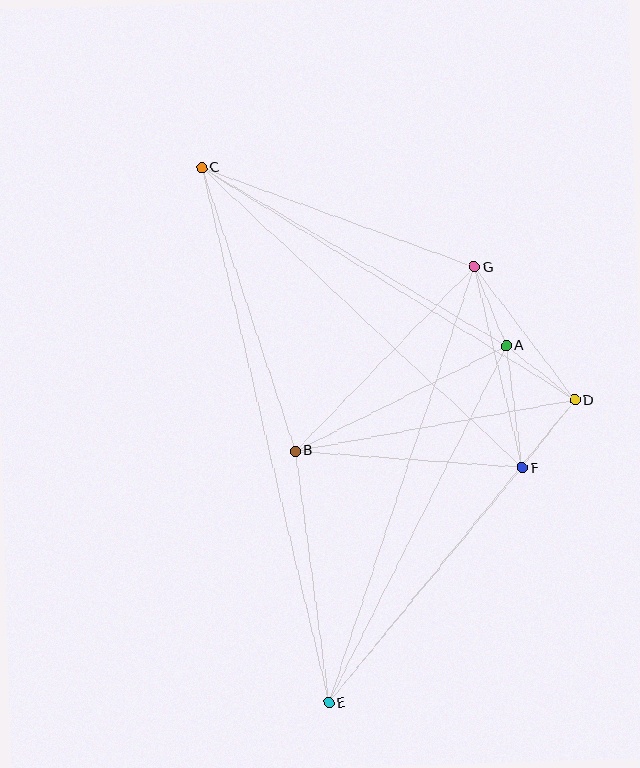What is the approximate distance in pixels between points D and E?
The distance between D and E is approximately 390 pixels.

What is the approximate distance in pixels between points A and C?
The distance between A and C is approximately 352 pixels.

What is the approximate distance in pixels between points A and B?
The distance between A and B is approximately 236 pixels.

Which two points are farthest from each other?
Points C and E are farthest from each other.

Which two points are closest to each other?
Points A and G are closest to each other.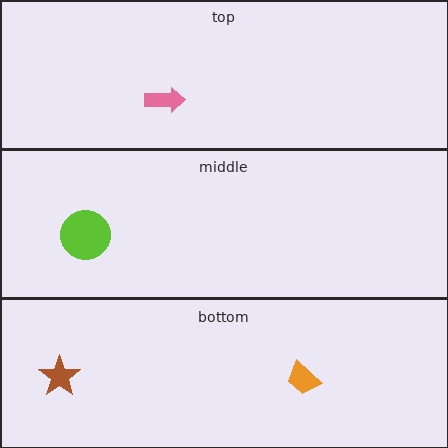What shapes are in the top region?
The pink arrow.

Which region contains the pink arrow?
The top region.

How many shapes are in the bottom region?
2.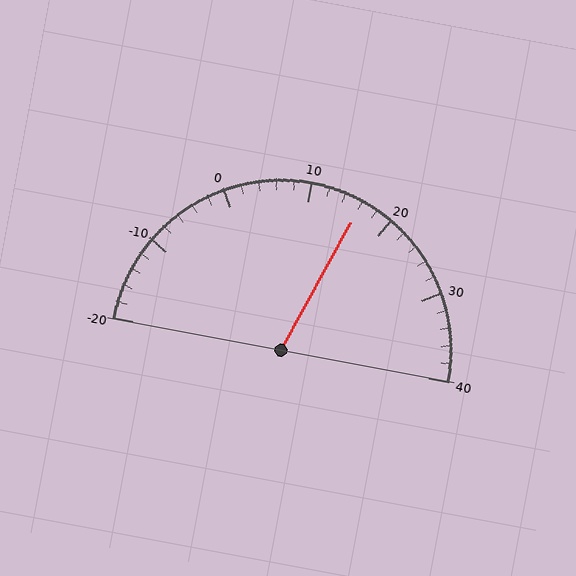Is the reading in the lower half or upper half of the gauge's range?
The reading is in the upper half of the range (-20 to 40).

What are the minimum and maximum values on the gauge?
The gauge ranges from -20 to 40.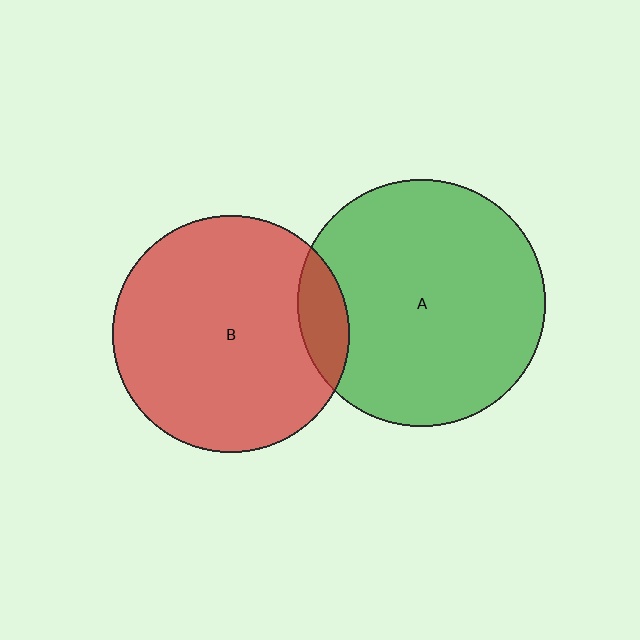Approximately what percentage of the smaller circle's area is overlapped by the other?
Approximately 10%.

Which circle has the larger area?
Circle A (green).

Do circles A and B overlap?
Yes.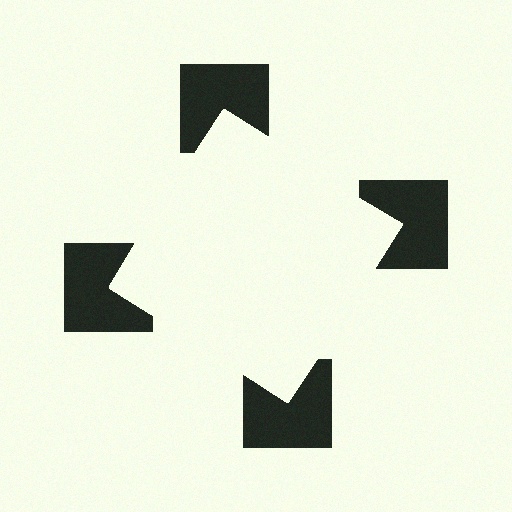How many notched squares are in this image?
There are 4 — one at each vertex of the illusory square.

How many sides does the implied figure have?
4 sides.